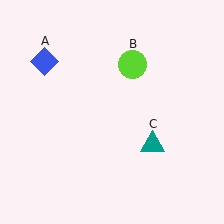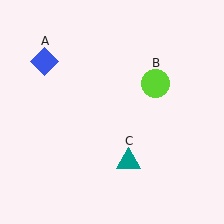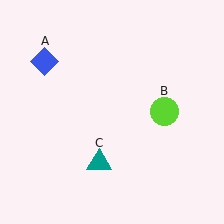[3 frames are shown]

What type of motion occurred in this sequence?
The lime circle (object B), teal triangle (object C) rotated clockwise around the center of the scene.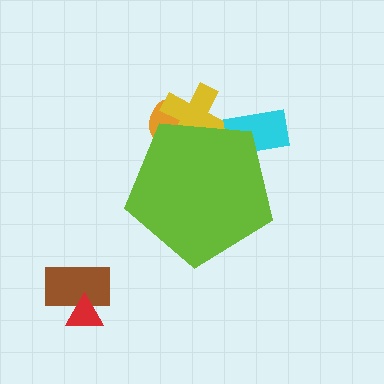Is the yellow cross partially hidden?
Yes, the yellow cross is partially hidden behind the lime pentagon.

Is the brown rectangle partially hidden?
No, the brown rectangle is fully visible.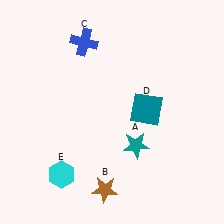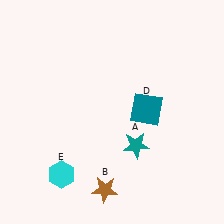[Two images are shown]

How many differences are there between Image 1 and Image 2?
There is 1 difference between the two images.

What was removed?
The blue cross (C) was removed in Image 2.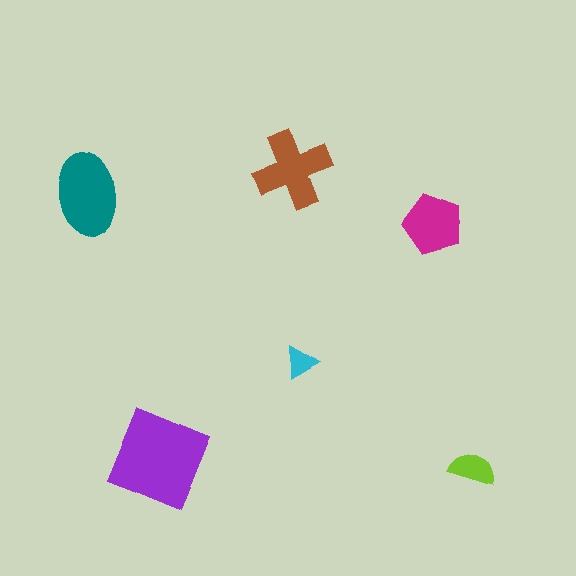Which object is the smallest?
The cyan triangle.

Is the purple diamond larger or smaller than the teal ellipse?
Larger.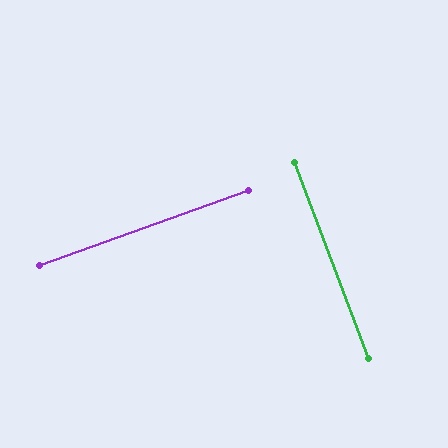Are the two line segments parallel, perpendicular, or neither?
Perpendicular — they meet at approximately 89°.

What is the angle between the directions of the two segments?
Approximately 89 degrees.